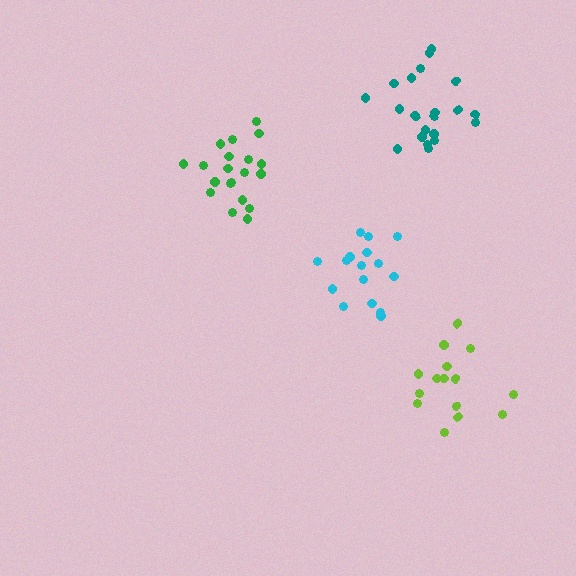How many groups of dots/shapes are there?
There are 4 groups.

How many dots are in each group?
Group 1: 15 dots, Group 2: 21 dots, Group 3: 16 dots, Group 4: 20 dots (72 total).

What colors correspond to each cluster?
The clusters are colored: lime, teal, cyan, green.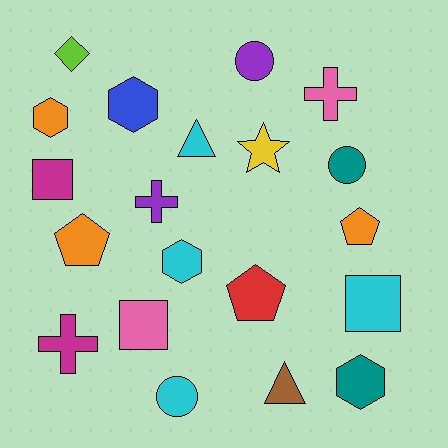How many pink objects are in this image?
There are 2 pink objects.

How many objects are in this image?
There are 20 objects.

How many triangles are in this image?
There are 2 triangles.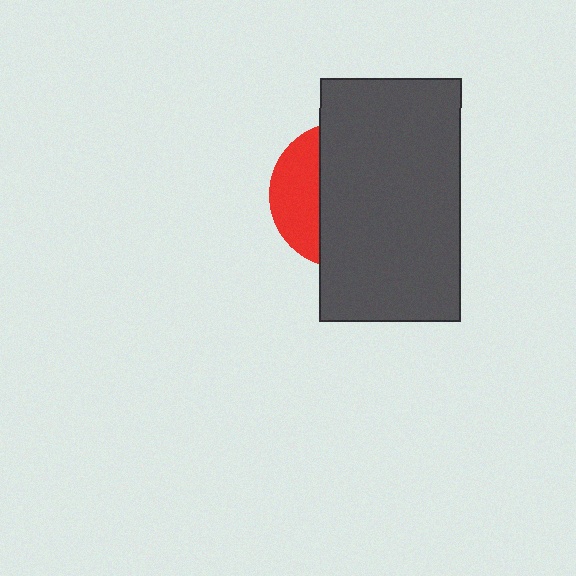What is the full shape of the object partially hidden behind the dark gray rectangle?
The partially hidden object is a red circle.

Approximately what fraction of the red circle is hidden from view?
Roughly 69% of the red circle is hidden behind the dark gray rectangle.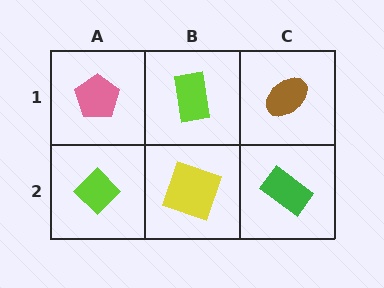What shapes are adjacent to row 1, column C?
A green rectangle (row 2, column C), a lime rectangle (row 1, column B).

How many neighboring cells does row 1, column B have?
3.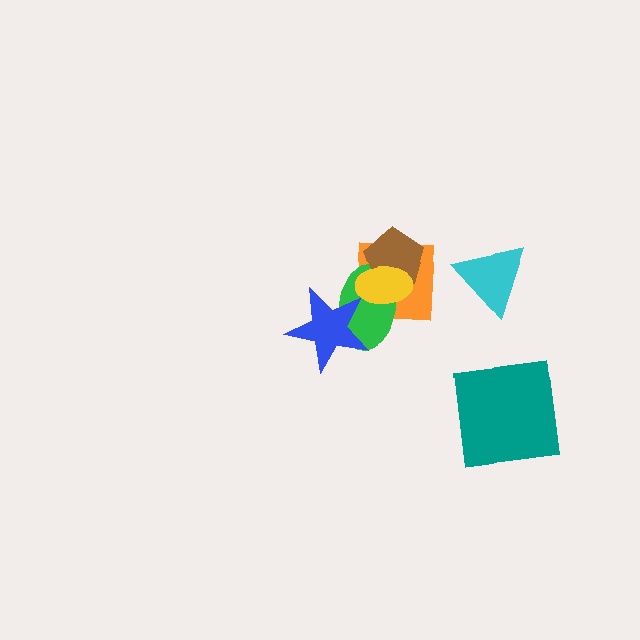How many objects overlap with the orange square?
3 objects overlap with the orange square.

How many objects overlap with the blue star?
1 object overlaps with the blue star.